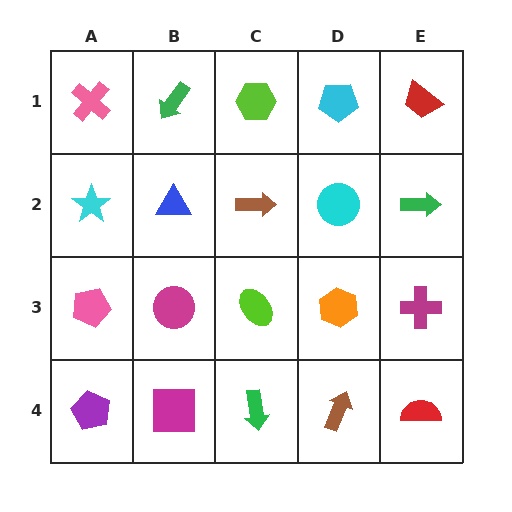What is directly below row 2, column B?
A magenta circle.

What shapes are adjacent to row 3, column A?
A cyan star (row 2, column A), a purple pentagon (row 4, column A), a magenta circle (row 3, column B).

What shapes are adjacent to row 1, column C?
A brown arrow (row 2, column C), a green arrow (row 1, column B), a cyan pentagon (row 1, column D).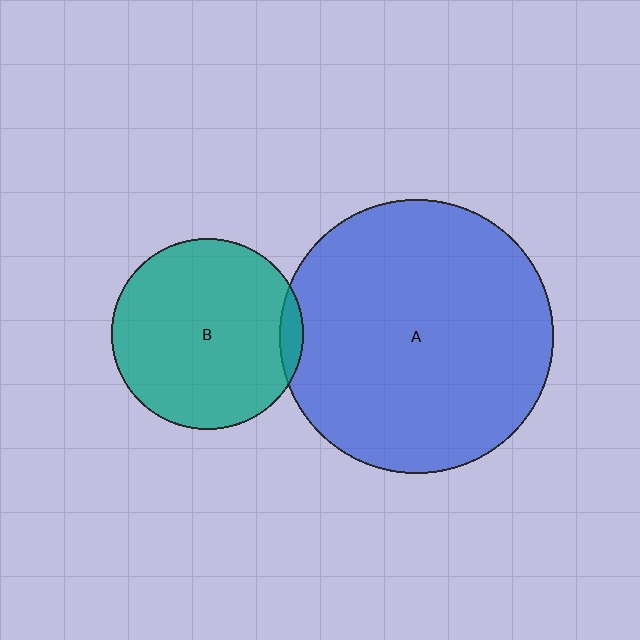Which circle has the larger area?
Circle A (blue).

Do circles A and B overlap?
Yes.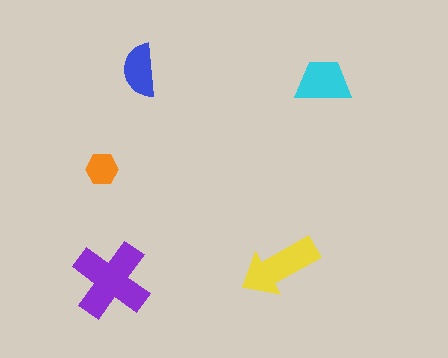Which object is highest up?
The blue semicircle is topmost.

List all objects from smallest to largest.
The orange hexagon, the blue semicircle, the cyan trapezoid, the yellow arrow, the purple cross.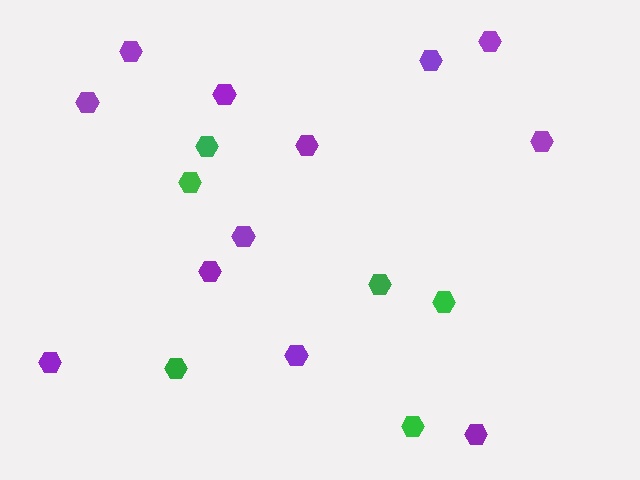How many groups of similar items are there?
There are 2 groups: one group of purple hexagons (12) and one group of green hexagons (6).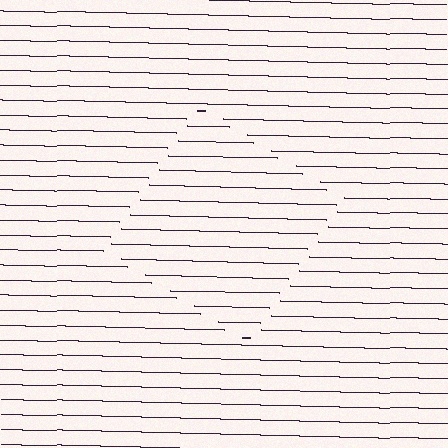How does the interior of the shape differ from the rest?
The interior of the shape contains the same grating, shifted by half a period — the contour is defined by the phase discontinuity where line-ends from the inner and outer gratings abut.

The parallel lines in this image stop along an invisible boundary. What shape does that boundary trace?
An illusory square. The interior of the shape contains the same grating, shifted by half a period — the contour is defined by the phase discontinuity where line-ends from the inner and outer gratings abut.